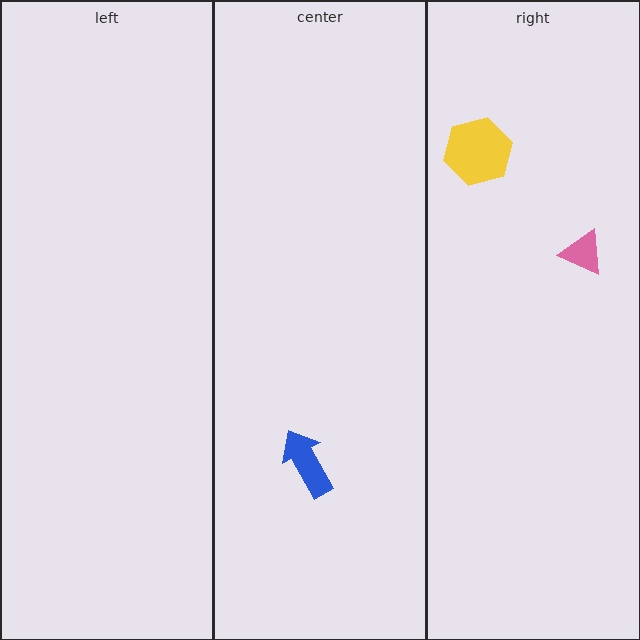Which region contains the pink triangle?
The right region.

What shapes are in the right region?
The pink triangle, the yellow hexagon.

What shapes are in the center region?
The blue arrow.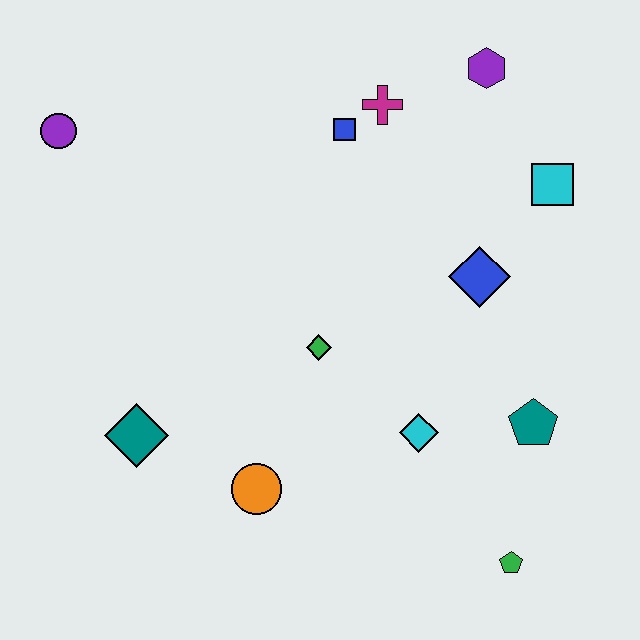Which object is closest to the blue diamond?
The cyan square is closest to the blue diamond.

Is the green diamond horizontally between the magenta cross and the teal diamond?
Yes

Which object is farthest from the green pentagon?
The purple circle is farthest from the green pentagon.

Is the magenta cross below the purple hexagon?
Yes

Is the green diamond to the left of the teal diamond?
No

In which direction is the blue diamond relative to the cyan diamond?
The blue diamond is above the cyan diamond.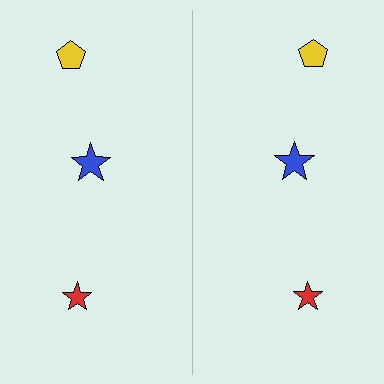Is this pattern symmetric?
Yes, this pattern has bilateral (reflection) symmetry.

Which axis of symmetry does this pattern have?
The pattern has a vertical axis of symmetry running through the center of the image.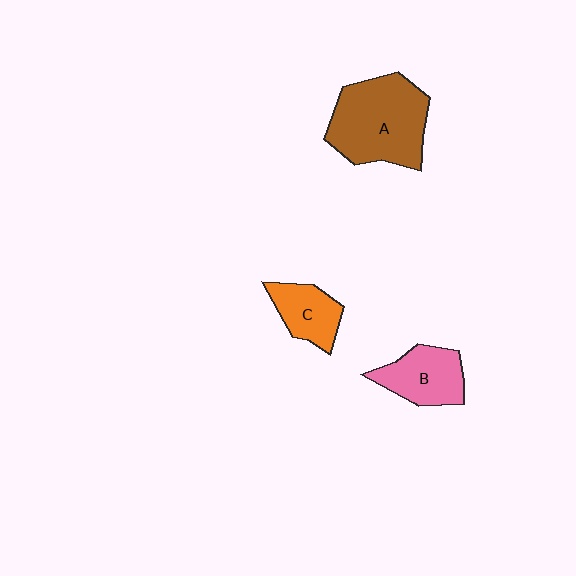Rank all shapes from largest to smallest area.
From largest to smallest: A (brown), B (pink), C (orange).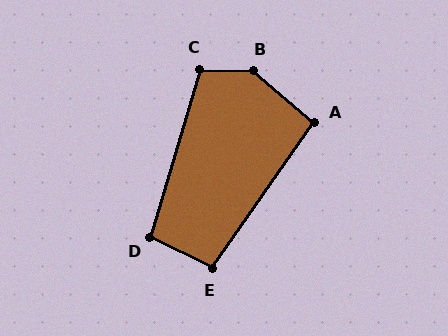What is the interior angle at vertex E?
Approximately 98 degrees (obtuse).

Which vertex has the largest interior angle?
B, at approximately 141 degrees.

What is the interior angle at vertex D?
Approximately 100 degrees (obtuse).